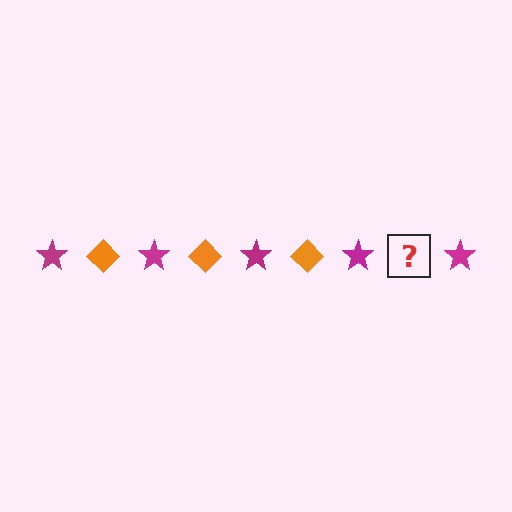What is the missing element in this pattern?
The missing element is an orange diamond.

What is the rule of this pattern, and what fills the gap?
The rule is that the pattern alternates between magenta star and orange diamond. The gap should be filled with an orange diamond.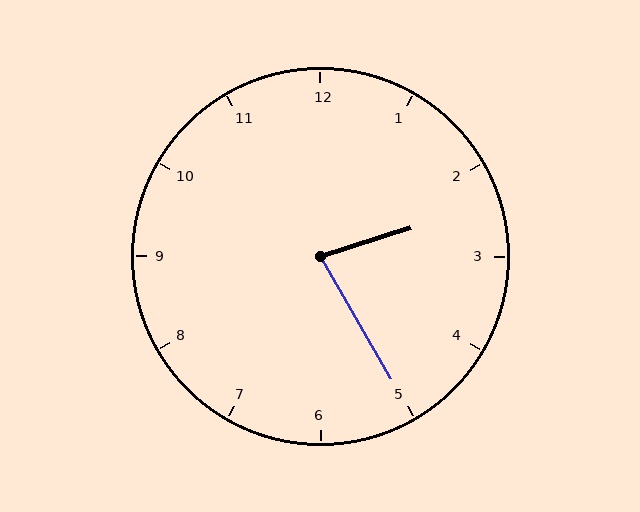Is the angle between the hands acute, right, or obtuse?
It is acute.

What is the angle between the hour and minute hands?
Approximately 78 degrees.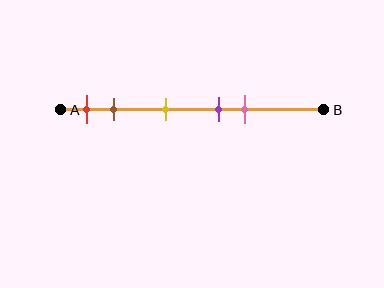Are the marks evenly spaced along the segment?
No, the marks are not evenly spaced.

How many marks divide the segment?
There are 5 marks dividing the segment.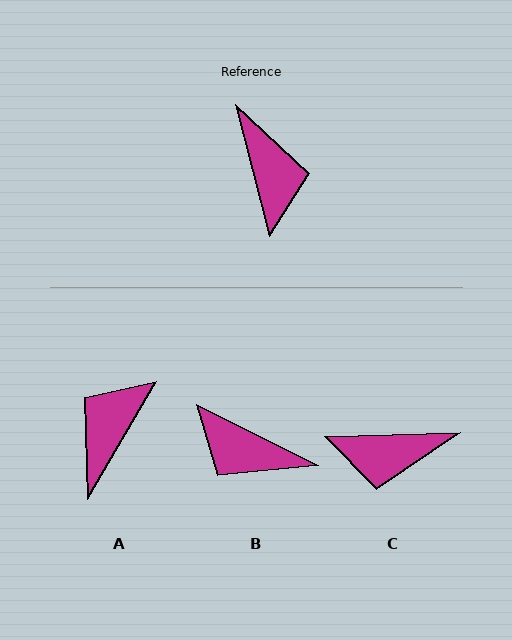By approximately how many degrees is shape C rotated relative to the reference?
Approximately 103 degrees clockwise.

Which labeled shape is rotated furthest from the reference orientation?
A, about 135 degrees away.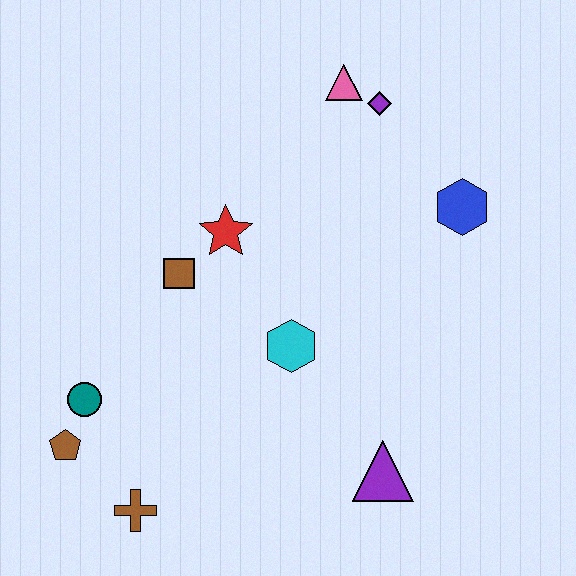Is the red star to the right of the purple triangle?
No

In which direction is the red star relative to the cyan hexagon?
The red star is above the cyan hexagon.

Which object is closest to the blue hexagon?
The purple diamond is closest to the blue hexagon.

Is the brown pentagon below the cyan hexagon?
Yes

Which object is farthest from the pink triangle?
The brown cross is farthest from the pink triangle.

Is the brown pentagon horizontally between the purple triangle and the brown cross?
No